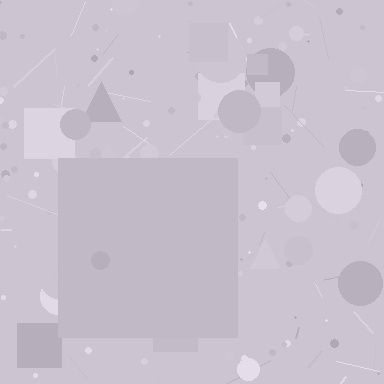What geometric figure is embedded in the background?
A square is embedded in the background.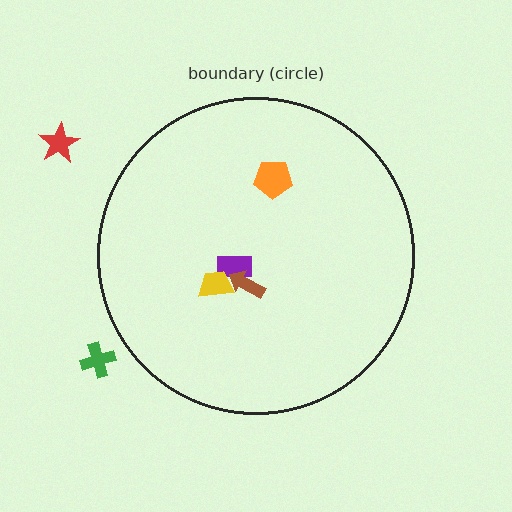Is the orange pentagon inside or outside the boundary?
Inside.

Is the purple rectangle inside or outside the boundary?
Inside.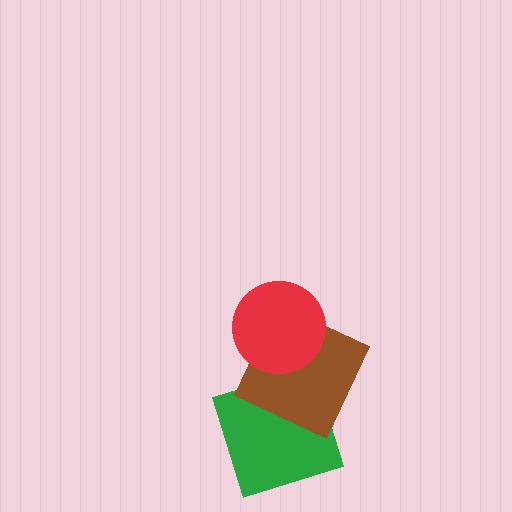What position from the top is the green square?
The green square is 3rd from the top.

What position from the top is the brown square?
The brown square is 2nd from the top.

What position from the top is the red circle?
The red circle is 1st from the top.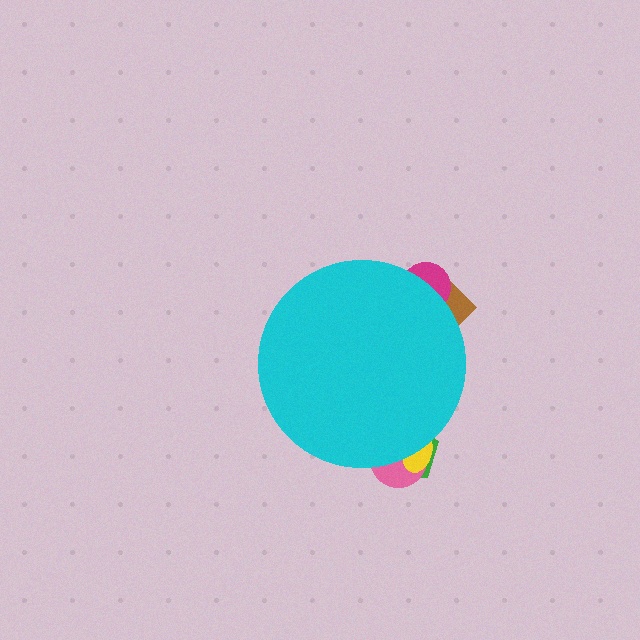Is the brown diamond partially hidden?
Yes, the brown diamond is partially hidden behind the cyan circle.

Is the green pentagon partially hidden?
Yes, the green pentagon is partially hidden behind the cyan circle.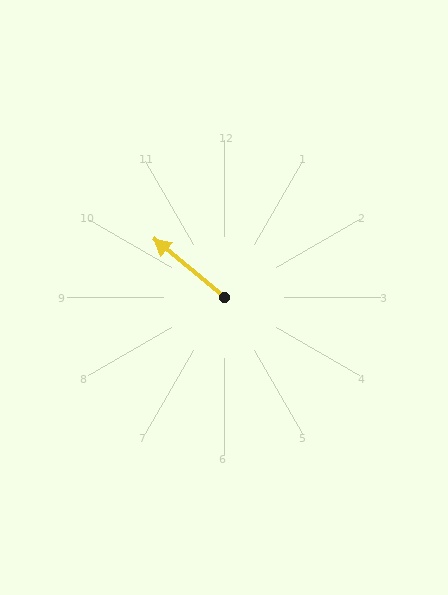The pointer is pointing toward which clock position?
Roughly 10 o'clock.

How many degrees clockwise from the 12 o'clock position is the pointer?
Approximately 310 degrees.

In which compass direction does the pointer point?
Northwest.